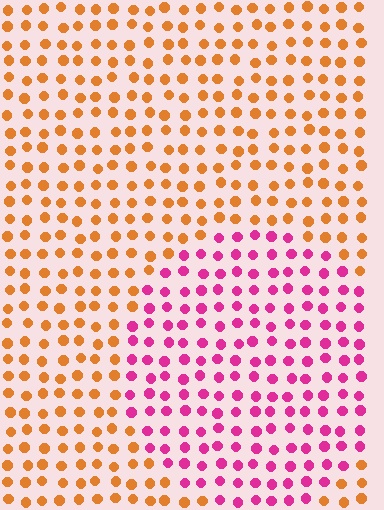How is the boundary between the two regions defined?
The boundary is defined purely by a slight shift in hue (about 64 degrees). Spacing, size, and orientation are identical on both sides.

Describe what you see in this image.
The image is filled with small orange elements in a uniform arrangement. A circle-shaped region is visible where the elements are tinted to a slightly different hue, forming a subtle color boundary.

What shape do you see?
I see a circle.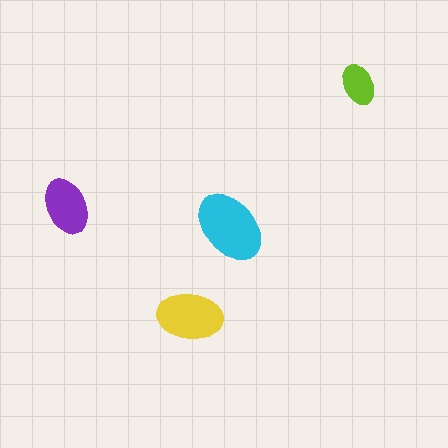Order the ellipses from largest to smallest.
the cyan one, the yellow one, the purple one, the lime one.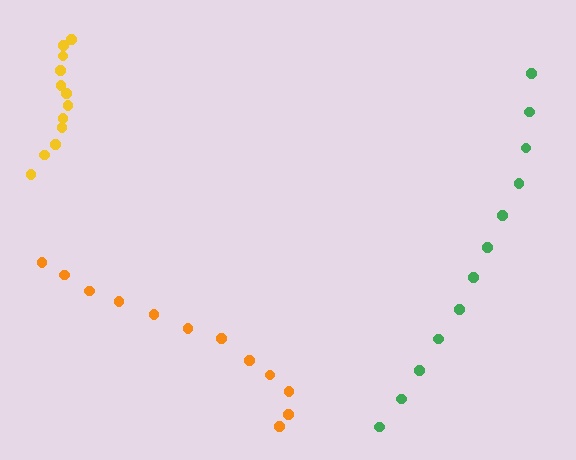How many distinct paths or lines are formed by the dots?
There are 3 distinct paths.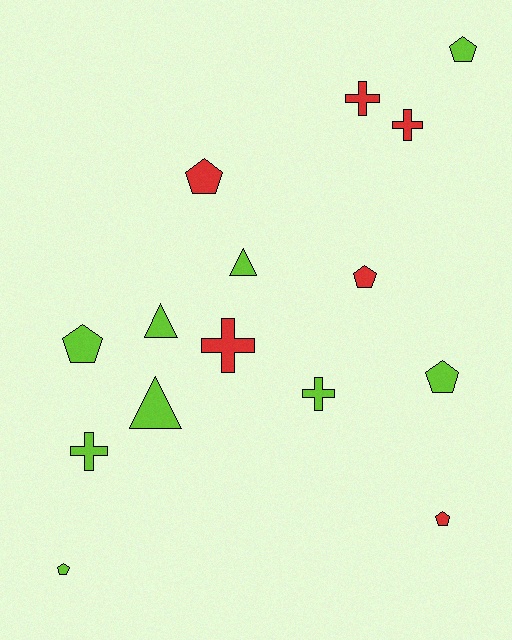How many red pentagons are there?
There are 3 red pentagons.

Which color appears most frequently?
Lime, with 9 objects.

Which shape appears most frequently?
Pentagon, with 7 objects.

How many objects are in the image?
There are 15 objects.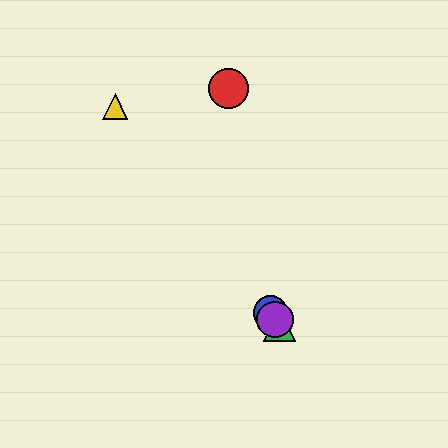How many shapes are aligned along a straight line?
4 shapes (the blue circle, the green triangle, the yellow triangle, the purple circle) are aligned along a straight line.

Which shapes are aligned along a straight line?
The blue circle, the green triangle, the yellow triangle, the purple circle are aligned along a straight line.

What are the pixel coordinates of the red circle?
The red circle is at (228, 89).